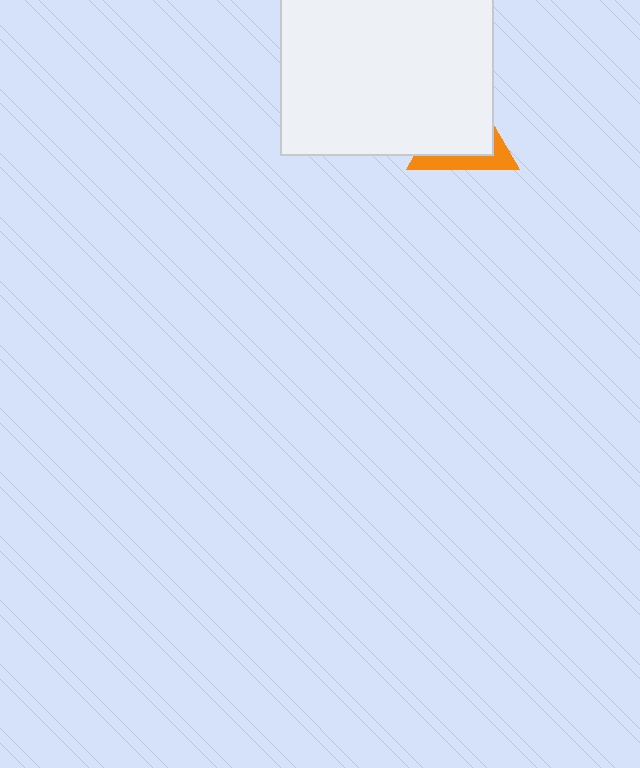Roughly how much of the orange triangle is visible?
A small part of it is visible (roughly 31%).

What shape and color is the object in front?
The object in front is a white rectangle.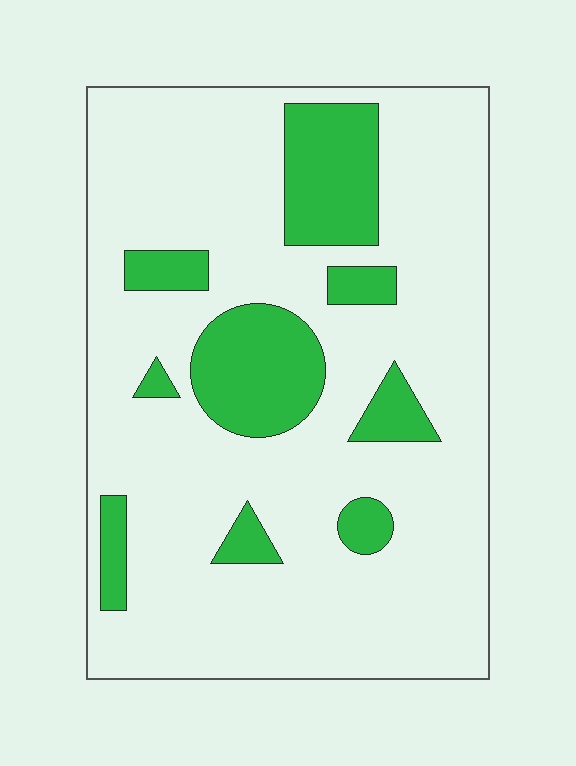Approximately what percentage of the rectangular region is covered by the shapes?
Approximately 20%.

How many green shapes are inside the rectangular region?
9.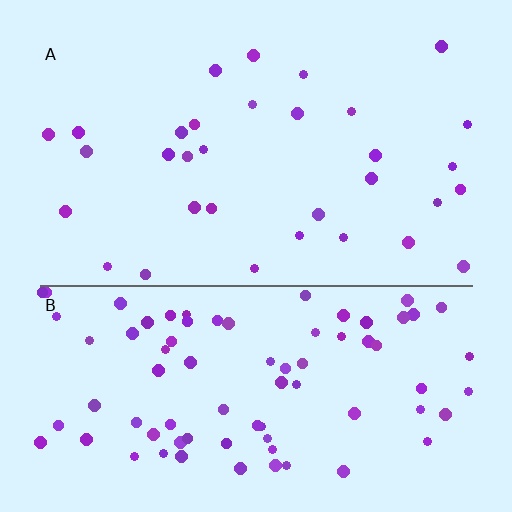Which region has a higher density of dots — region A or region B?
B (the bottom).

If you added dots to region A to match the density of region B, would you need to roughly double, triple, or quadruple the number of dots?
Approximately triple.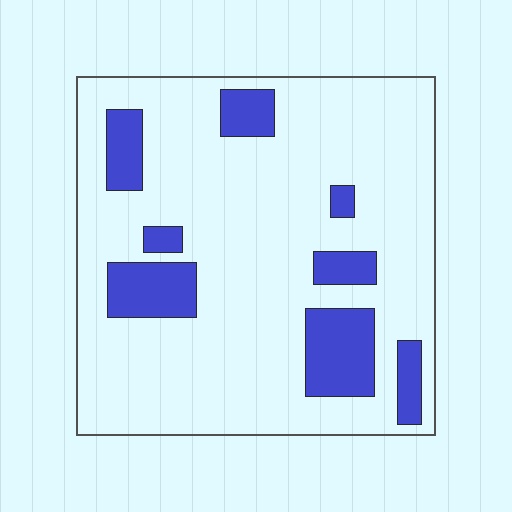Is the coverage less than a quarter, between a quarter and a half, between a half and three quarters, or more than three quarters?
Less than a quarter.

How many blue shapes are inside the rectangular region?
8.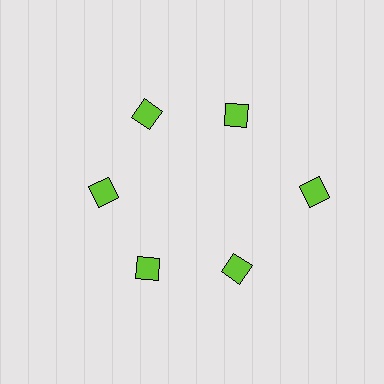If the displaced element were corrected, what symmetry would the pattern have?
It would have 6-fold rotational symmetry — the pattern would map onto itself every 60 degrees.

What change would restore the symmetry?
The symmetry would be restored by moving it inward, back onto the ring so that all 6 diamonds sit at equal angles and equal distance from the center.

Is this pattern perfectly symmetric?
No. The 6 lime diamonds are arranged in a ring, but one element near the 3 o'clock position is pushed outward from the center, breaking the 6-fold rotational symmetry.